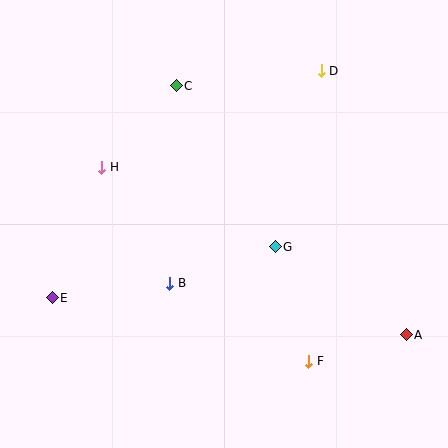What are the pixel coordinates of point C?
Point C is at (176, 86).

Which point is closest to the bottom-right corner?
Point A is closest to the bottom-right corner.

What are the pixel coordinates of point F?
Point F is at (309, 361).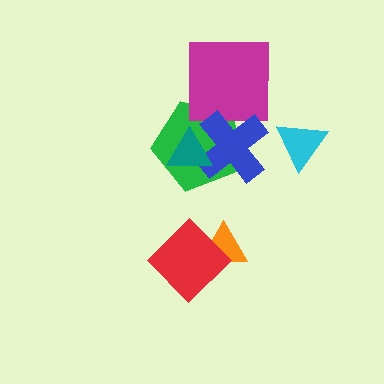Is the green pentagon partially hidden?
Yes, it is partially covered by another shape.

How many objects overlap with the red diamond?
1 object overlaps with the red diamond.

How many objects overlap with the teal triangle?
2 objects overlap with the teal triangle.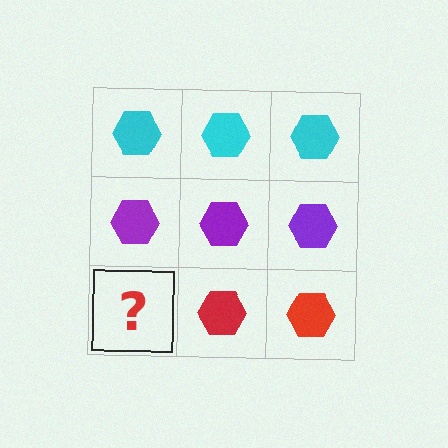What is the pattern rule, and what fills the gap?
The rule is that each row has a consistent color. The gap should be filled with a red hexagon.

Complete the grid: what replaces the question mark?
The question mark should be replaced with a red hexagon.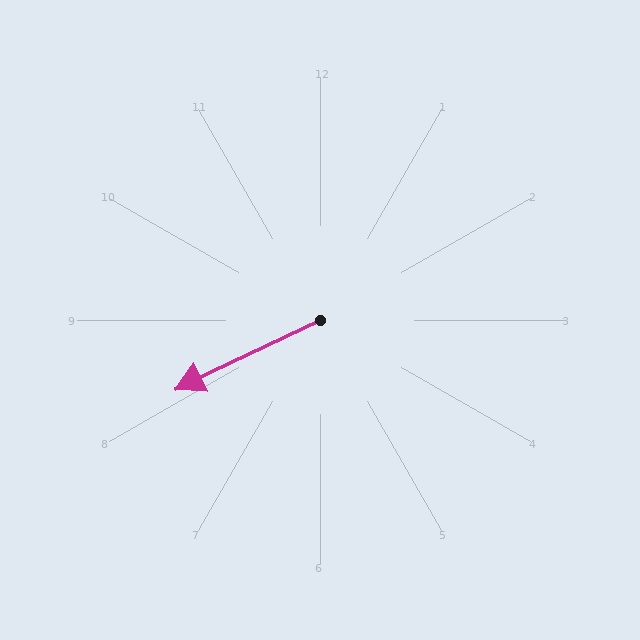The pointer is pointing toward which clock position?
Roughly 8 o'clock.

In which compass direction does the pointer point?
Southwest.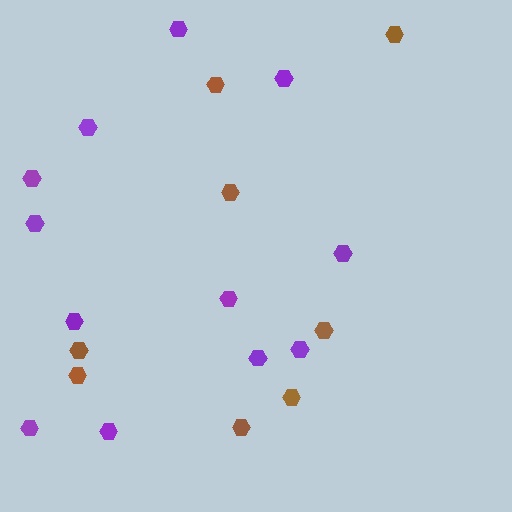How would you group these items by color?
There are 2 groups: one group of brown hexagons (8) and one group of purple hexagons (12).